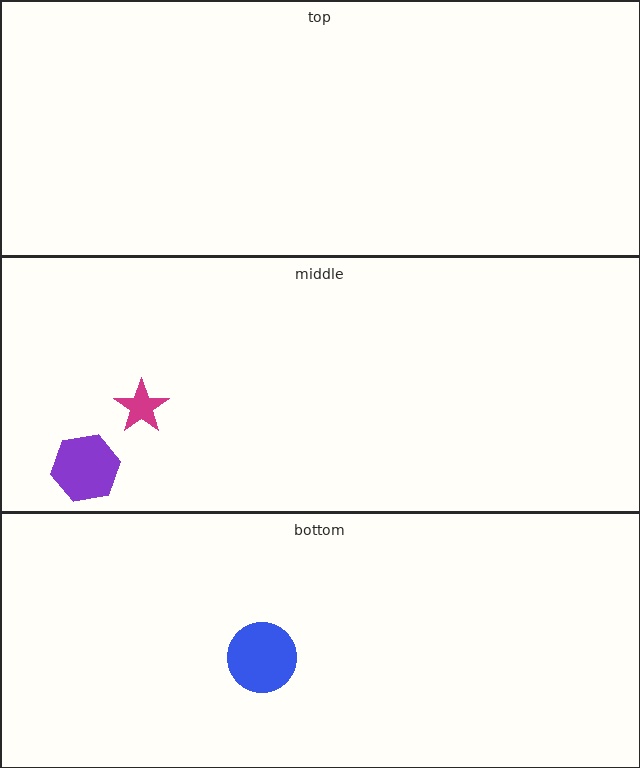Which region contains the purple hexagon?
The middle region.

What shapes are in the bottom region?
The blue circle.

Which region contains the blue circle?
The bottom region.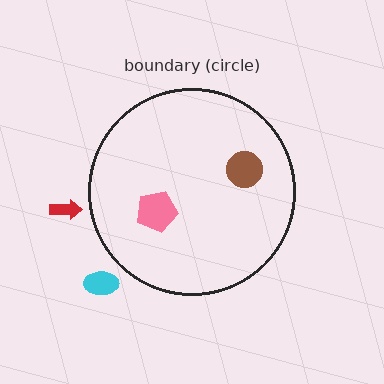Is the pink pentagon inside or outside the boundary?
Inside.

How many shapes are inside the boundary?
2 inside, 2 outside.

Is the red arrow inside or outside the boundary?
Outside.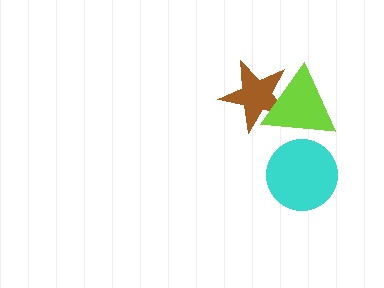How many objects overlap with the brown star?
1 object overlaps with the brown star.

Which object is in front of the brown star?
The lime triangle is in front of the brown star.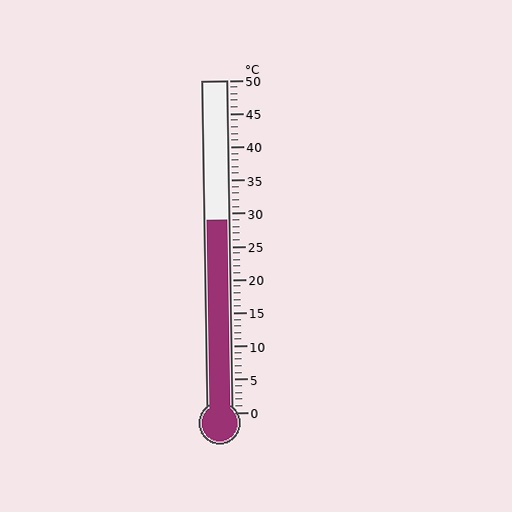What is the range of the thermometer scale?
The thermometer scale ranges from 0°C to 50°C.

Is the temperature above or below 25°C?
The temperature is above 25°C.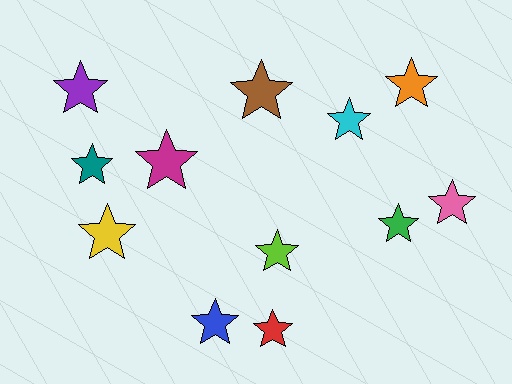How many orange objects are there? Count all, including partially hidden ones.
There is 1 orange object.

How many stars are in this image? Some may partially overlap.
There are 12 stars.